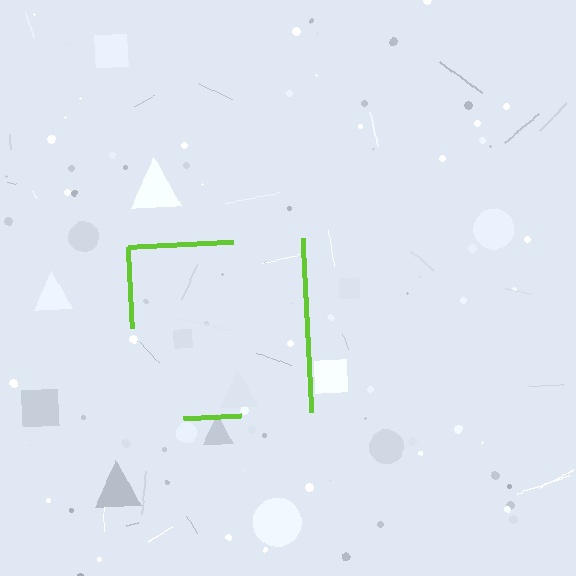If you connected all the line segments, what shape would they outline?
They would outline a square.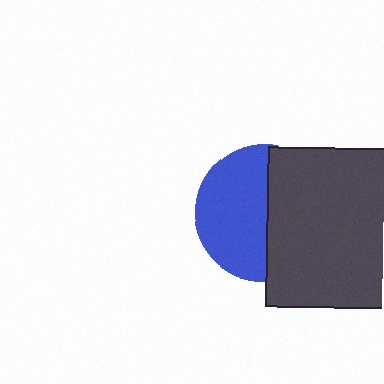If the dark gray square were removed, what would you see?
You would see the complete blue circle.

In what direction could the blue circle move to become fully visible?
The blue circle could move left. That would shift it out from behind the dark gray square entirely.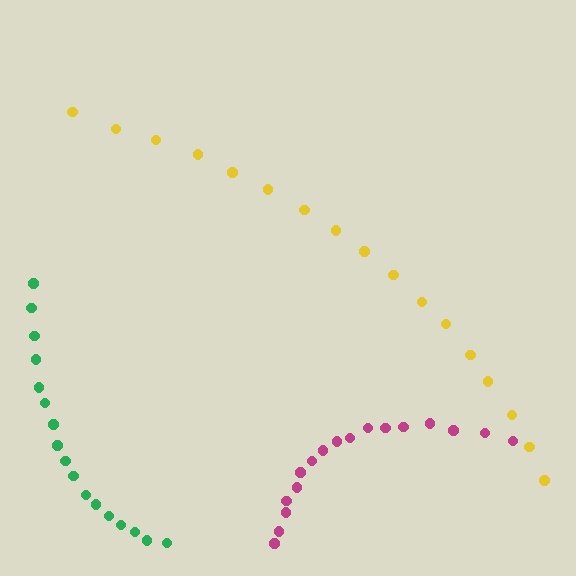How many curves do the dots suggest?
There are 3 distinct paths.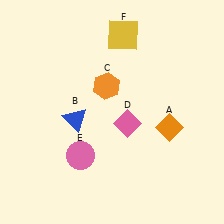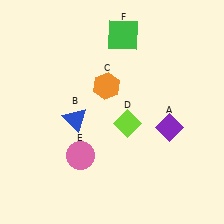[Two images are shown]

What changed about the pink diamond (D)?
In Image 1, D is pink. In Image 2, it changed to lime.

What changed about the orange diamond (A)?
In Image 1, A is orange. In Image 2, it changed to purple.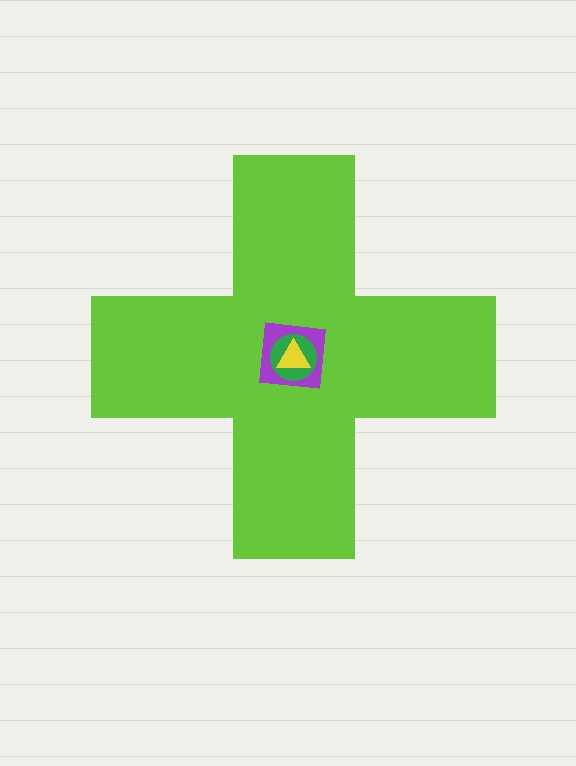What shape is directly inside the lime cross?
The purple square.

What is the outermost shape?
The lime cross.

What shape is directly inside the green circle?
The yellow triangle.